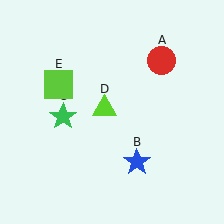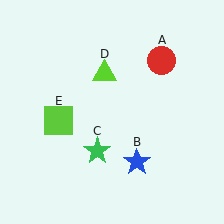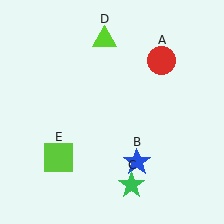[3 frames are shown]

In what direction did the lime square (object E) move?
The lime square (object E) moved down.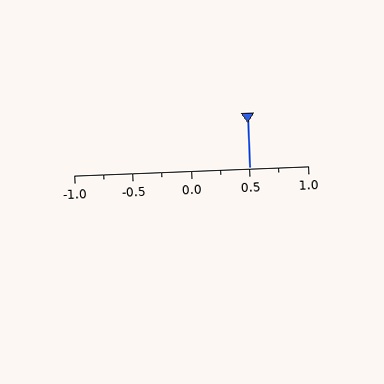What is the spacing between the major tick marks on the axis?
The major ticks are spaced 0.5 apart.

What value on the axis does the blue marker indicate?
The marker indicates approximately 0.5.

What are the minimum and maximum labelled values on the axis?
The axis runs from -1.0 to 1.0.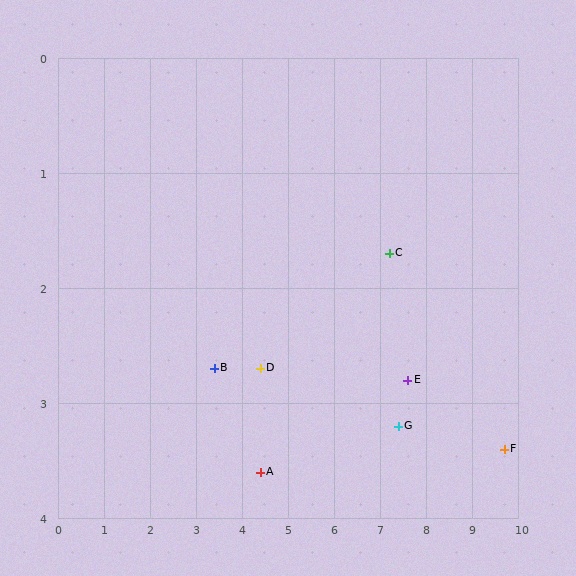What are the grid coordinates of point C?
Point C is at approximately (7.2, 1.7).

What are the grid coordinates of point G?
Point G is at approximately (7.4, 3.2).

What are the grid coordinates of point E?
Point E is at approximately (7.6, 2.8).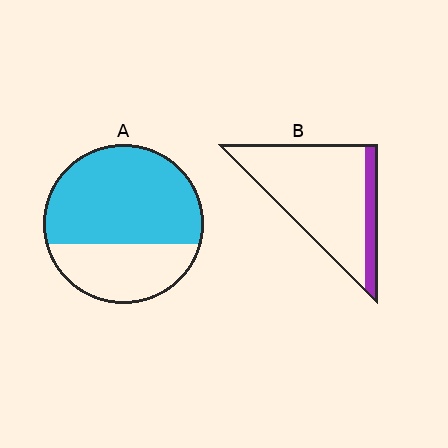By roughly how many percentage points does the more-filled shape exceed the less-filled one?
By roughly 50 percentage points (A over B).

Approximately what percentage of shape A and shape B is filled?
A is approximately 65% and B is approximately 15%.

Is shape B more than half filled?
No.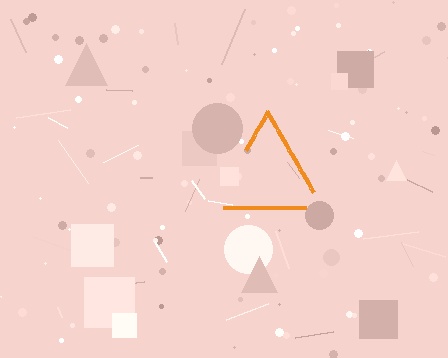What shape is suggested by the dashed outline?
The dashed outline suggests a triangle.